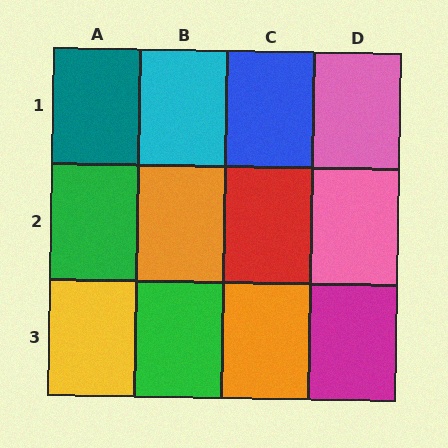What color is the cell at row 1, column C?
Blue.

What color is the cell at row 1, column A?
Teal.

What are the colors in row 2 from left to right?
Green, orange, red, pink.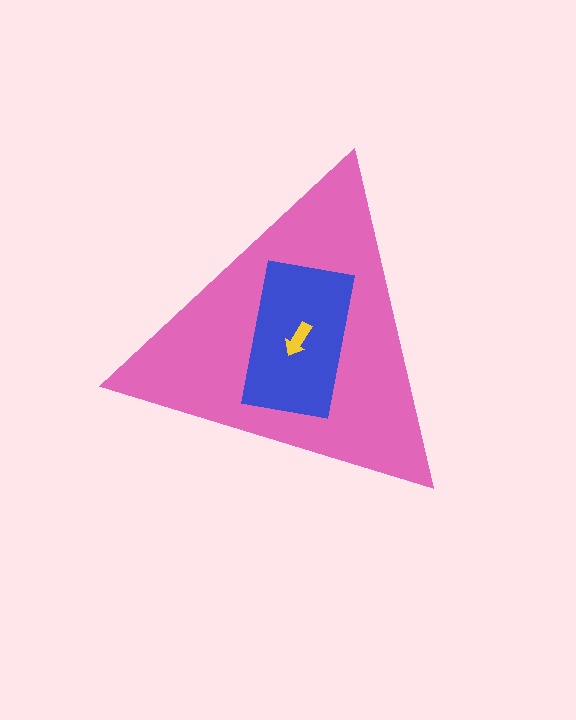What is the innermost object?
The yellow arrow.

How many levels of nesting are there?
3.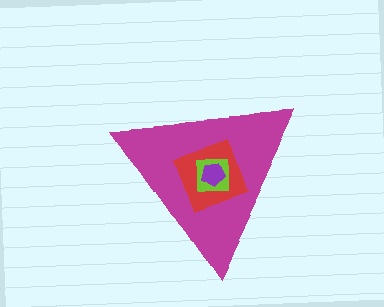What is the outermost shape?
The magenta triangle.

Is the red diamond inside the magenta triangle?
Yes.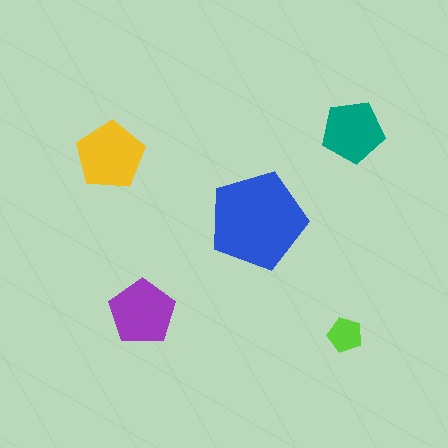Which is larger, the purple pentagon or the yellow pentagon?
The yellow one.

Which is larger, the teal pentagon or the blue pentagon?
The blue one.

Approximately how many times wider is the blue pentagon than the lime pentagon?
About 3 times wider.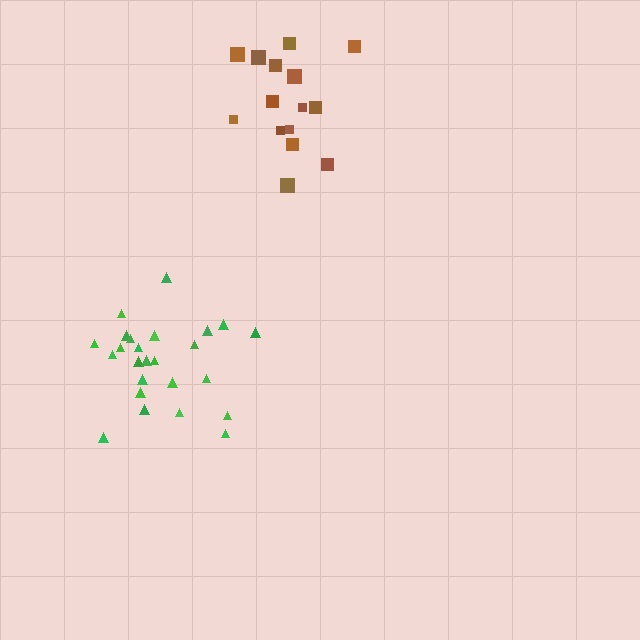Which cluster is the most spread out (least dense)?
Brown.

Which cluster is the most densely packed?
Green.